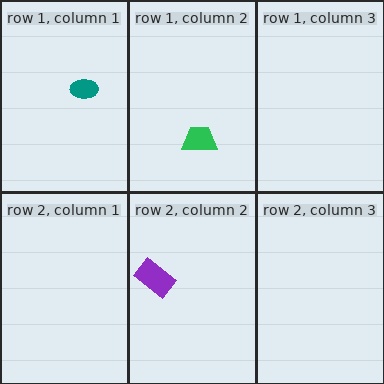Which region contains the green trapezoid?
The row 1, column 2 region.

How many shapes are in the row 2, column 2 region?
1.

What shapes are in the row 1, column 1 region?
The teal ellipse.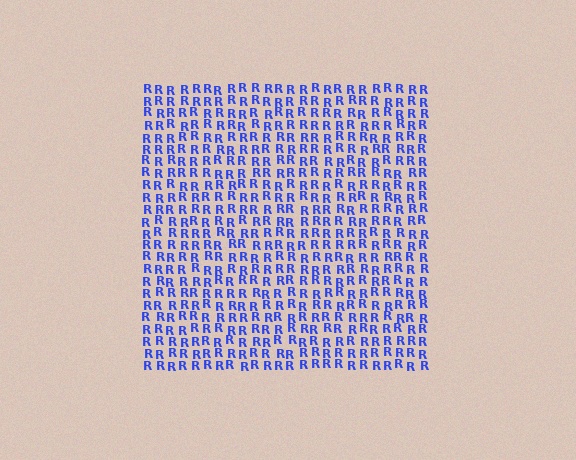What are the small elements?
The small elements are letter R's.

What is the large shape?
The large shape is a square.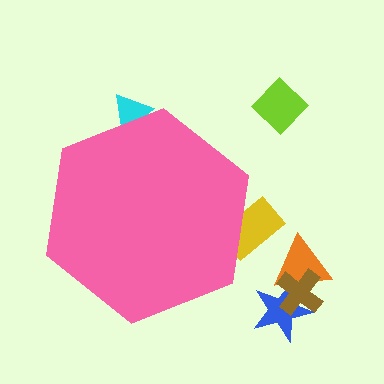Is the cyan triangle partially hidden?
Yes, the cyan triangle is partially hidden behind the pink hexagon.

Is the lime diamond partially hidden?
No, the lime diamond is fully visible.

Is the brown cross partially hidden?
No, the brown cross is fully visible.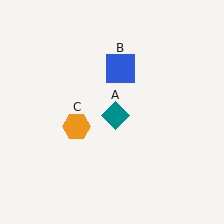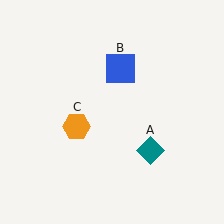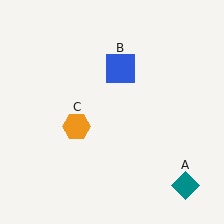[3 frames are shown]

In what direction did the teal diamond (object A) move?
The teal diamond (object A) moved down and to the right.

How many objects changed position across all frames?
1 object changed position: teal diamond (object A).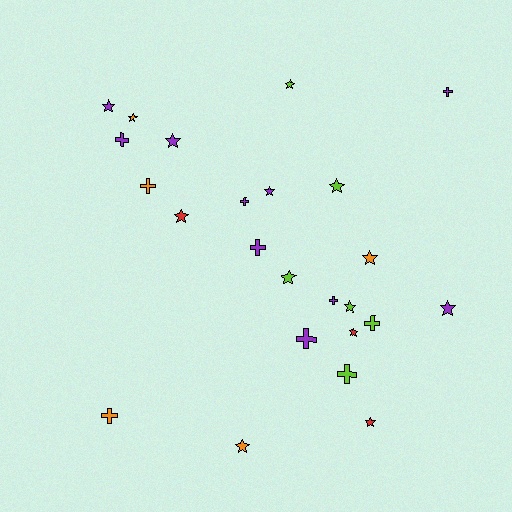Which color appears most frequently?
Purple, with 10 objects.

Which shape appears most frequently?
Star, with 14 objects.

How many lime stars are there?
There are 4 lime stars.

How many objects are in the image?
There are 24 objects.